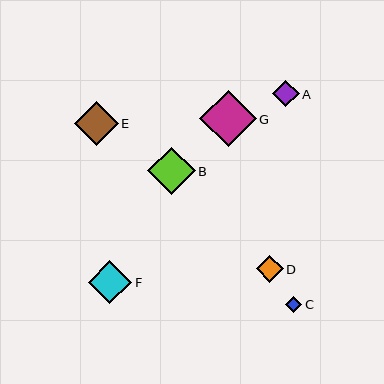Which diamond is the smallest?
Diamond C is the smallest with a size of approximately 16 pixels.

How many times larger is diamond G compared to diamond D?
Diamond G is approximately 2.1 times the size of diamond D.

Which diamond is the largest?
Diamond G is the largest with a size of approximately 56 pixels.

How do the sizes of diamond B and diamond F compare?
Diamond B and diamond F are approximately the same size.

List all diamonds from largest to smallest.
From largest to smallest: G, B, E, F, D, A, C.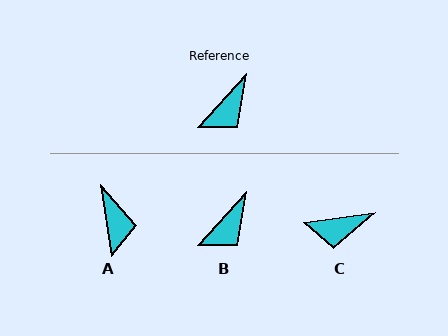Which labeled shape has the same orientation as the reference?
B.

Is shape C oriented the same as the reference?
No, it is off by about 40 degrees.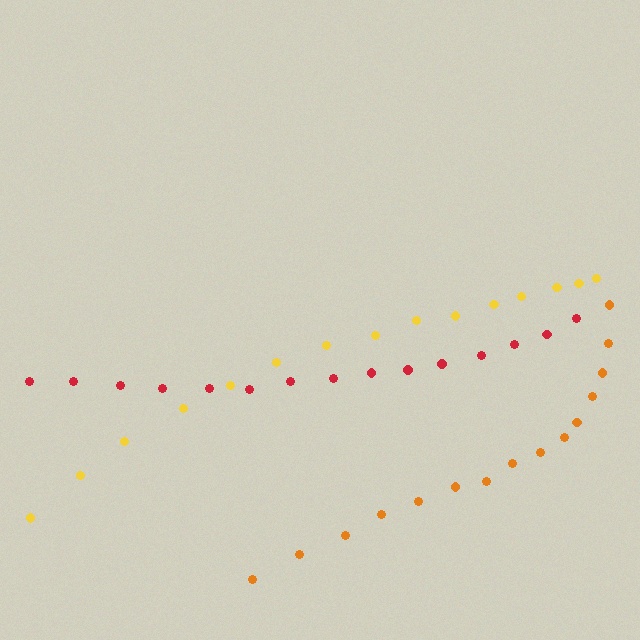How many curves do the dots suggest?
There are 3 distinct paths.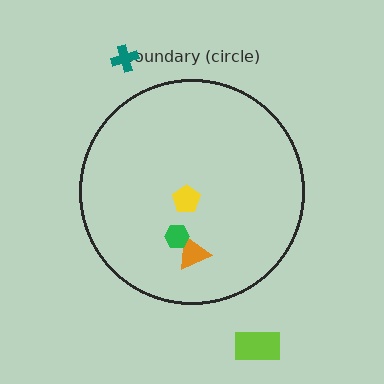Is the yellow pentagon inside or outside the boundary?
Inside.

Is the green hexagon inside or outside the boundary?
Inside.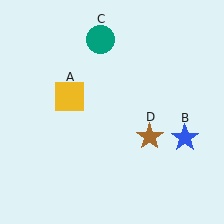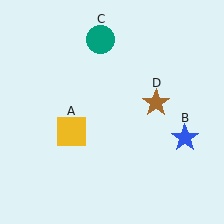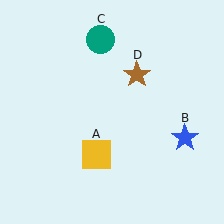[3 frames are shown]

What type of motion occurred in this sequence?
The yellow square (object A), brown star (object D) rotated counterclockwise around the center of the scene.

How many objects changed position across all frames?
2 objects changed position: yellow square (object A), brown star (object D).